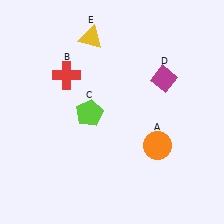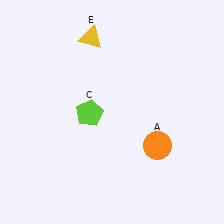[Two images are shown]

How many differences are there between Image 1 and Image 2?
There are 2 differences between the two images.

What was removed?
The red cross (B), the magenta diamond (D) were removed in Image 2.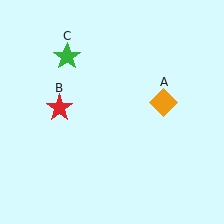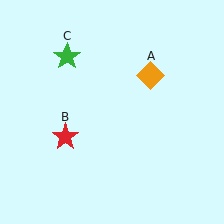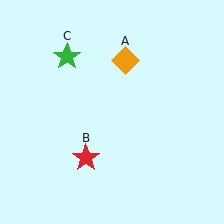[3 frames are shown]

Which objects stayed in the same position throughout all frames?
Green star (object C) remained stationary.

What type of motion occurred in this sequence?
The orange diamond (object A), red star (object B) rotated counterclockwise around the center of the scene.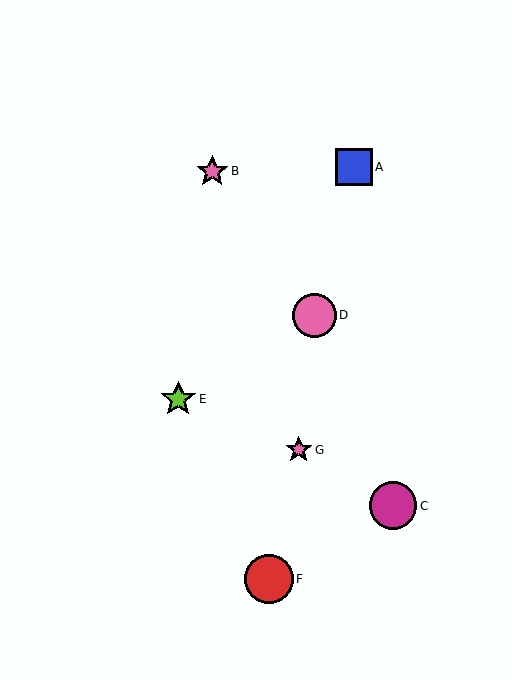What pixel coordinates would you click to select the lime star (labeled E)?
Click at (178, 399) to select the lime star E.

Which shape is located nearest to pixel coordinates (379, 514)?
The magenta circle (labeled C) at (393, 506) is nearest to that location.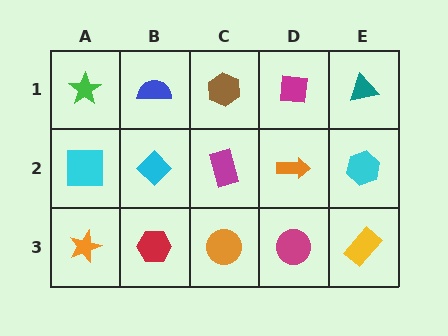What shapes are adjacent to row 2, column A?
A green star (row 1, column A), an orange star (row 3, column A), a cyan diamond (row 2, column B).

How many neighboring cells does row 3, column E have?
2.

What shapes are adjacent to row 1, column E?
A cyan hexagon (row 2, column E), a magenta square (row 1, column D).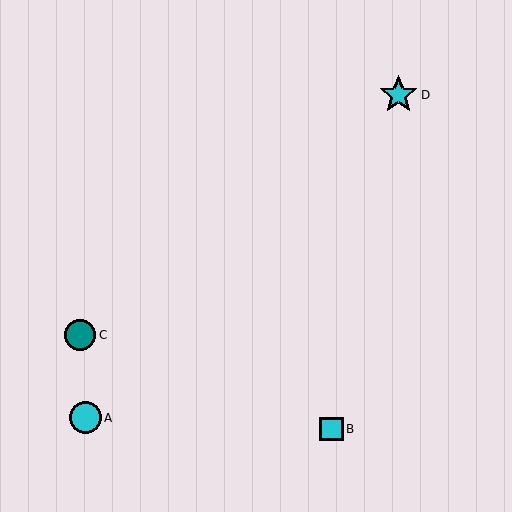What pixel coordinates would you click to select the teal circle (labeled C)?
Click at (80, 335) to select the teal circle C.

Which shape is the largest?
The cyan star (labeled D) is the largest.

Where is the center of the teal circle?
The center of the teal circle is at (80, 335).